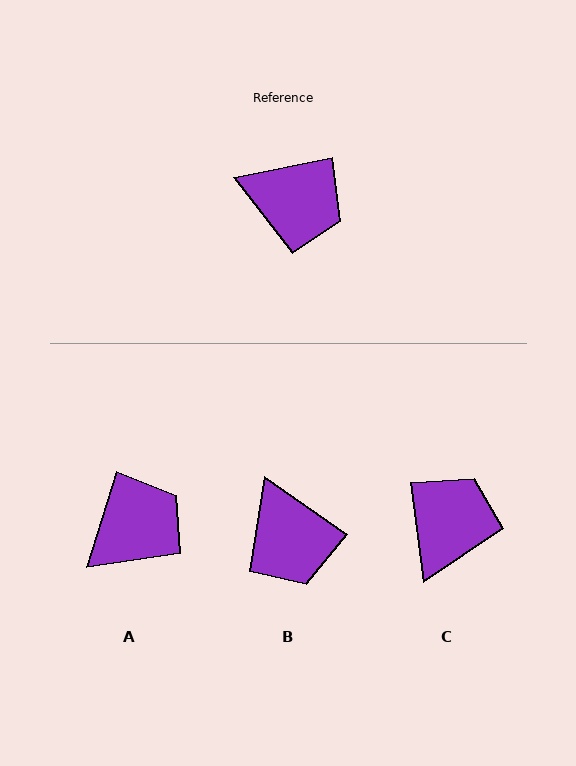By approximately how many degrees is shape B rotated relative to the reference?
Approximately 47 degrees clockwise.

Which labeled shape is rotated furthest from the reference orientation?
C, about 86 degrees away.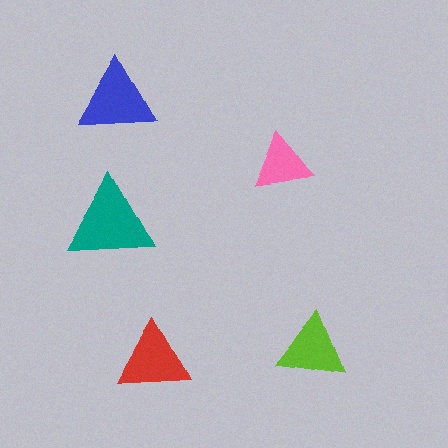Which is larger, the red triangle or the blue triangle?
The blue one.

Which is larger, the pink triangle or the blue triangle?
The blue one.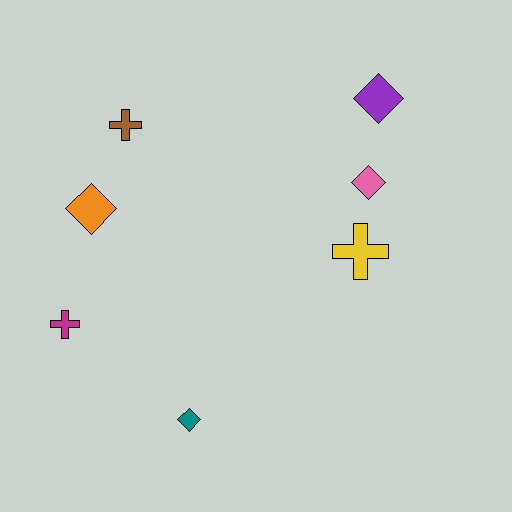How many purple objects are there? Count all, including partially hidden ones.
There is 1 purple object.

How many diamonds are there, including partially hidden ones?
There are 4 diamonds.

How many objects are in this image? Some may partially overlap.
There are 7 objects.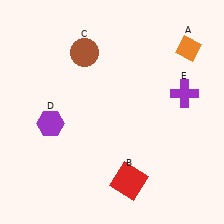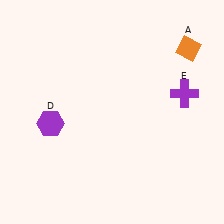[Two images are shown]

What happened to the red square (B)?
The red square (B) was removed in Image 2. It was in the bottom-right area of Image 1.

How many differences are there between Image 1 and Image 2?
There are 2 differences between the two images.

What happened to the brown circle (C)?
The brown circle (C) was removed in Image 2. It was in the top-left area of Image 1.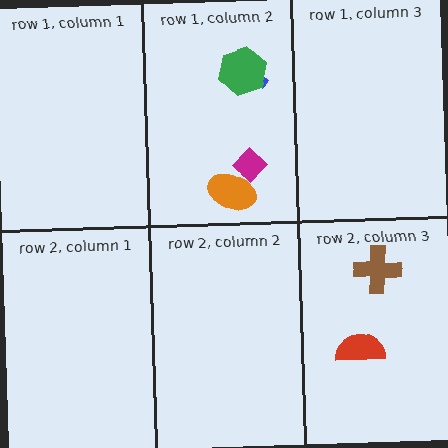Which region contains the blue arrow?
The row 1, column 2 region.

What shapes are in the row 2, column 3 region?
The brown cross, the red semicircle.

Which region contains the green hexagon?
The row 1, column 2 region.